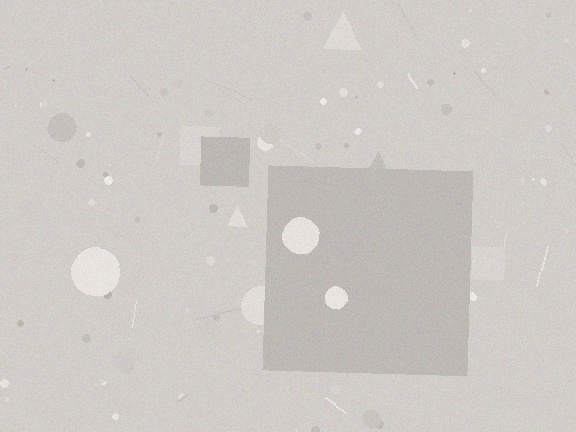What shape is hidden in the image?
A square is hidden in the image.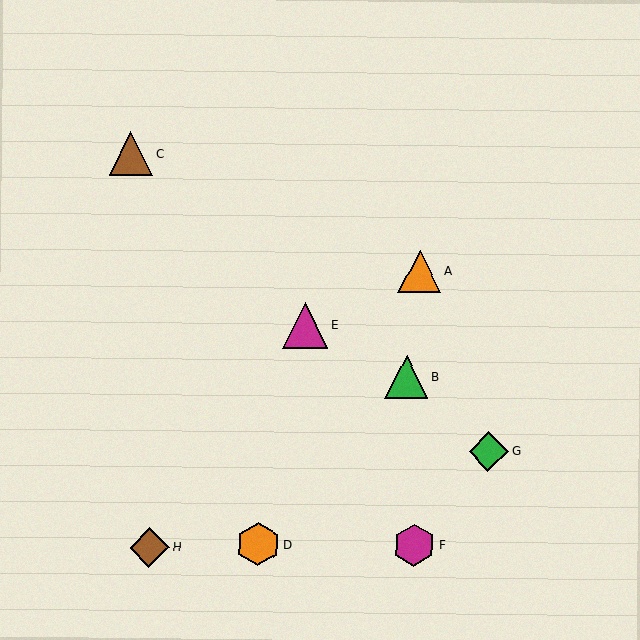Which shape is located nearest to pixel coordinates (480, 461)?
The green diamond (labeled G) at (488, 451) is nearest to that location.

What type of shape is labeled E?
Shape E is a magenta triangle.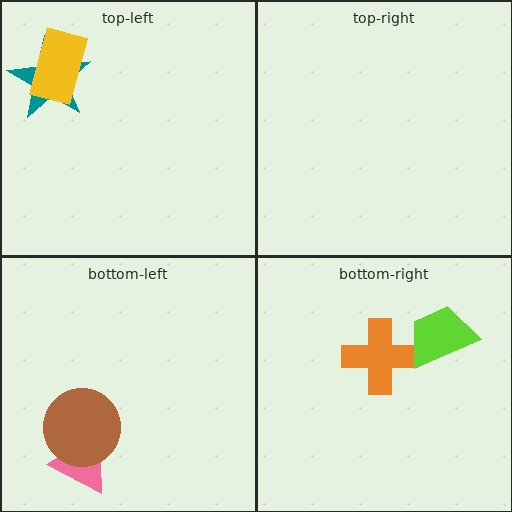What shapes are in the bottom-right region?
The orange cross, the lime trapezoid.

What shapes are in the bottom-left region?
The pink triangle, the brown circle.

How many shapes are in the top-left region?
2.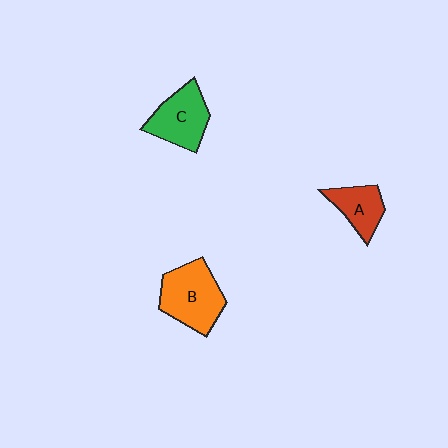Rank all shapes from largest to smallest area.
From largest to smallest: B (orange), C (green), A (red).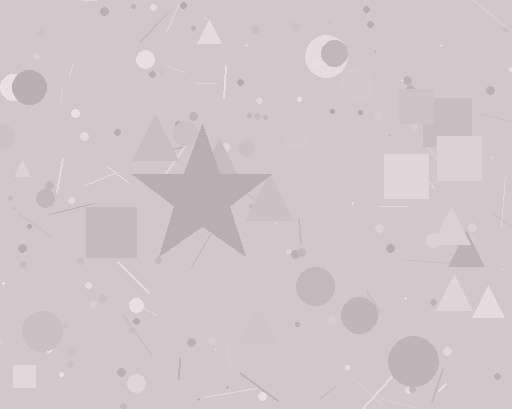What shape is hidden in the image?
A star is hidden in the image.